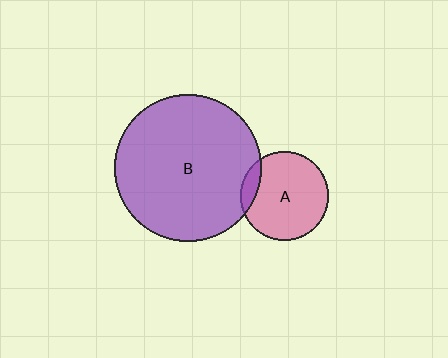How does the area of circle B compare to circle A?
Approximately 2.8 times.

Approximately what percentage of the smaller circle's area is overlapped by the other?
Approximately 10%.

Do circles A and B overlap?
Yes.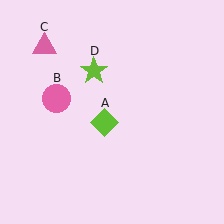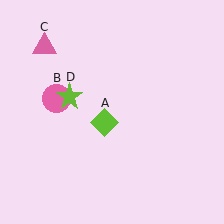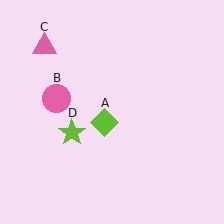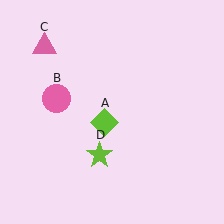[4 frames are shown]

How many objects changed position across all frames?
1 object changed position: lime star (object D).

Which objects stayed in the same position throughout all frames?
Lime diamond (object A) and pink circle (object B) and pink triangle (object C) remained stationary.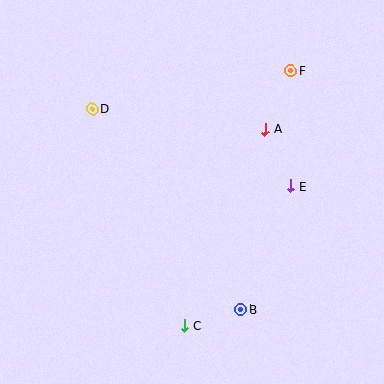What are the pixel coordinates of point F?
Point F is at (291, 71).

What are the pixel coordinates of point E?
Point E is at (291, 186).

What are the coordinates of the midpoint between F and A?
The midpoint between F and A is at (278, 100).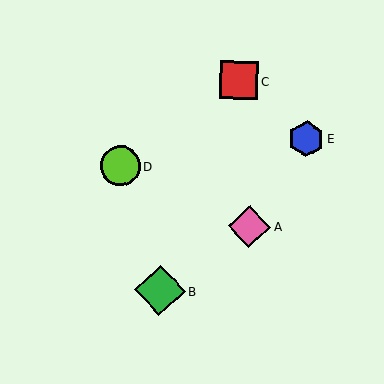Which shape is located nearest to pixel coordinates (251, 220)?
The pink diamond (labeled A) at (249, 226) is nearest to that location.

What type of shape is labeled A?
Shape A is a pink diamond.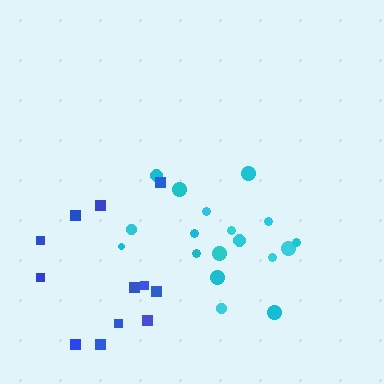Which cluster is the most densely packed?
Cyan.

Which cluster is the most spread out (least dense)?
Blue.